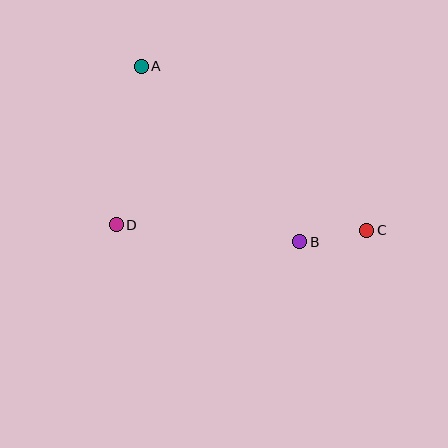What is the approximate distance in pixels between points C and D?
The distance between C and D is approximately 251 pixels.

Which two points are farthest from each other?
Points A and C are farthest from each other.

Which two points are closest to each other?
Points B and C are closest to each other.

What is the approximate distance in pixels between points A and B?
The distance between A and B is approximately 237 pixels.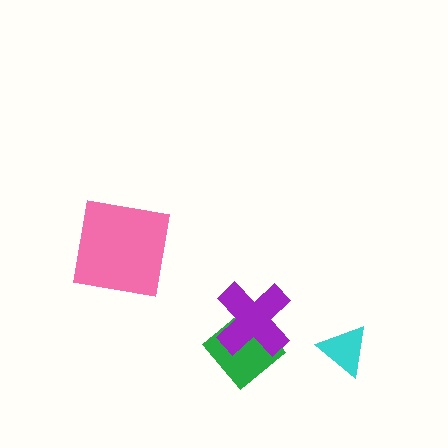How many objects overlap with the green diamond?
1 object overlaps with the green diamond.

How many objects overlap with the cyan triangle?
0 objects overlap with the cyan triangle.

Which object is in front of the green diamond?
The purple cross is in front of the green diamond.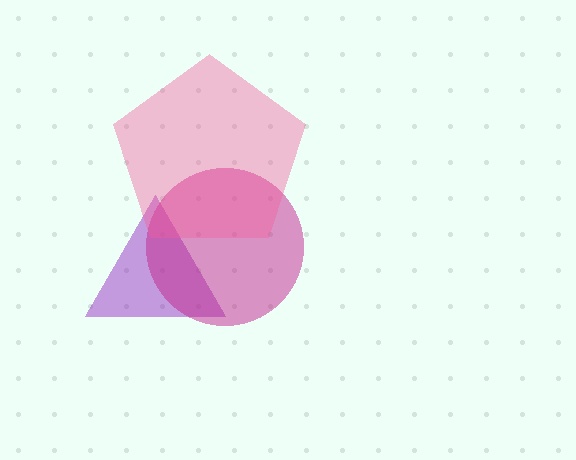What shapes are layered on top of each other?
The layered shapes are: a purple triangle, a magenta circle, a pink pentagon.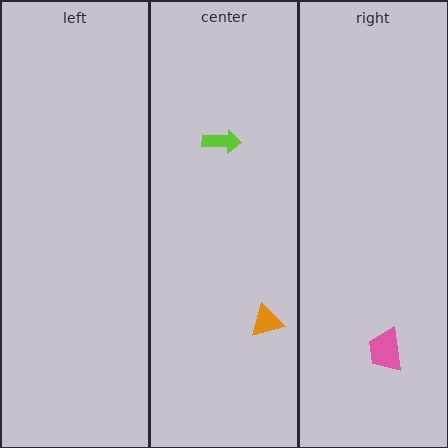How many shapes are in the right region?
1.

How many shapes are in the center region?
2.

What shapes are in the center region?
The orange triangle, the lime arrow.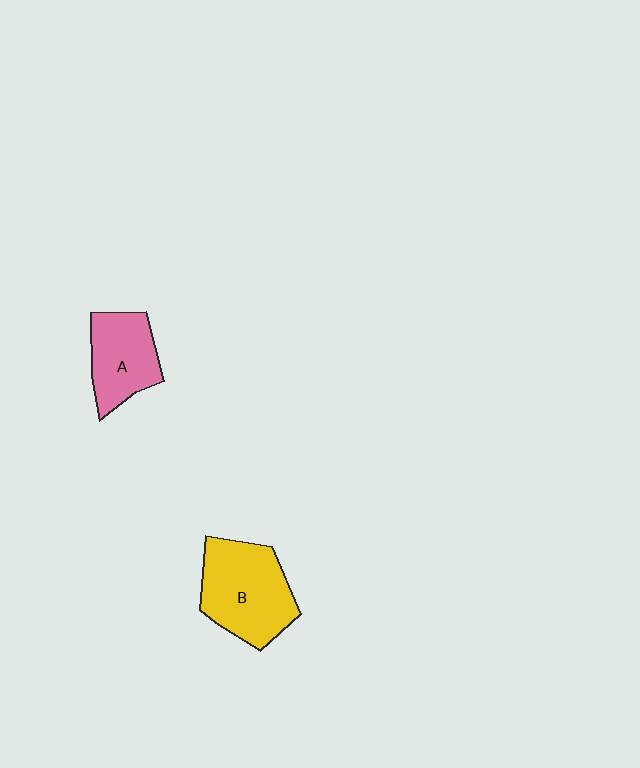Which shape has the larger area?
Shape B (yellow).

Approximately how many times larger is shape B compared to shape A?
Approximately 1.4 times.